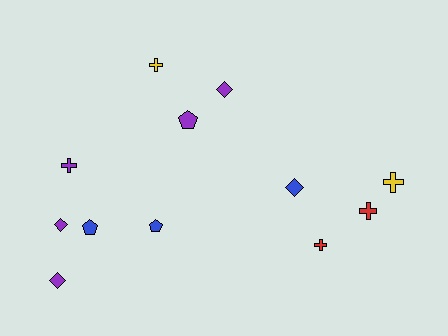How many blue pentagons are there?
There are 2 blue pentagons.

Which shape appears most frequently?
Cross, with 5 objects.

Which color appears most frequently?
Purple, with 5 objects.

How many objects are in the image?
There are 12 objects.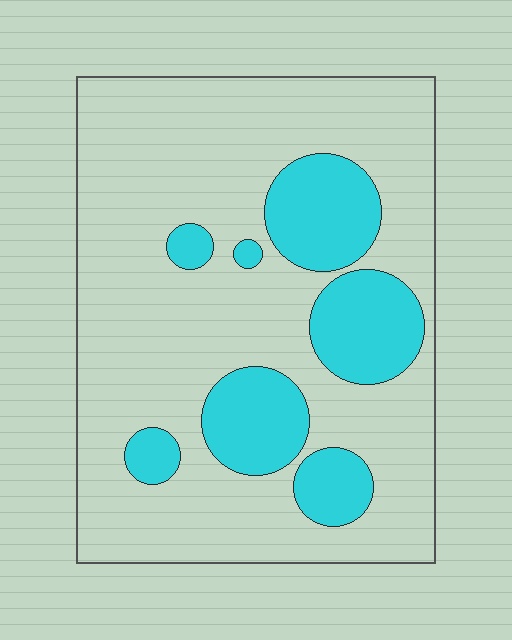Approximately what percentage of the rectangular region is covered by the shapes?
Approximately 25%.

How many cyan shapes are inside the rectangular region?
7.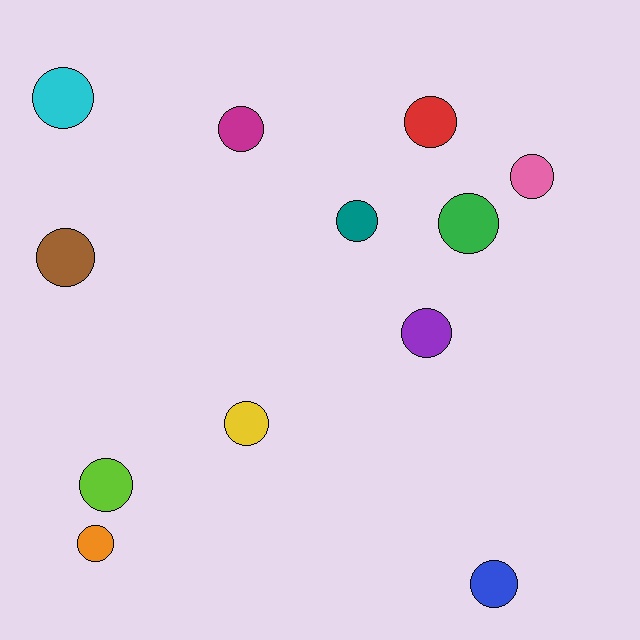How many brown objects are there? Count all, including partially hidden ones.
There is 1 brown object.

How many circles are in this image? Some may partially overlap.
There are 12 circles.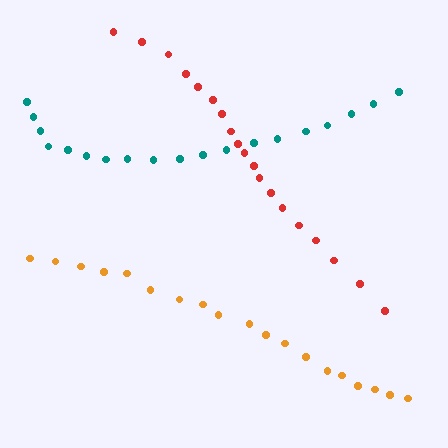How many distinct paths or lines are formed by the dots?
There are 3 distinct paths.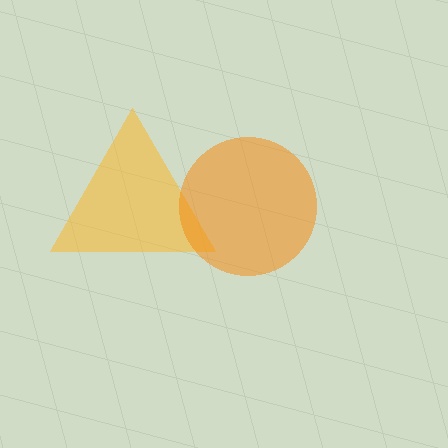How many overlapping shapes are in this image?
There are 2 overlapping shapes in the image.